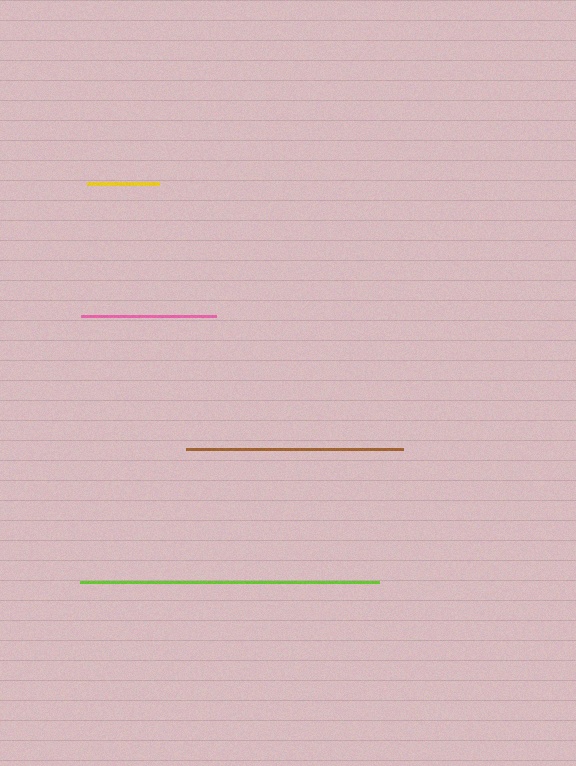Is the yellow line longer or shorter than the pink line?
The pink line is longer than the yellow line.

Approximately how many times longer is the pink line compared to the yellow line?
The pink line is approximately 1.9 times the length of the yellow line.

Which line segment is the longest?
The lime line is the longest at approximately 299 pixels.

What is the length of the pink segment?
The pink segment is approximately 134 pixels long.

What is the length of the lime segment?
The lime segment is approximately 299 pixels long.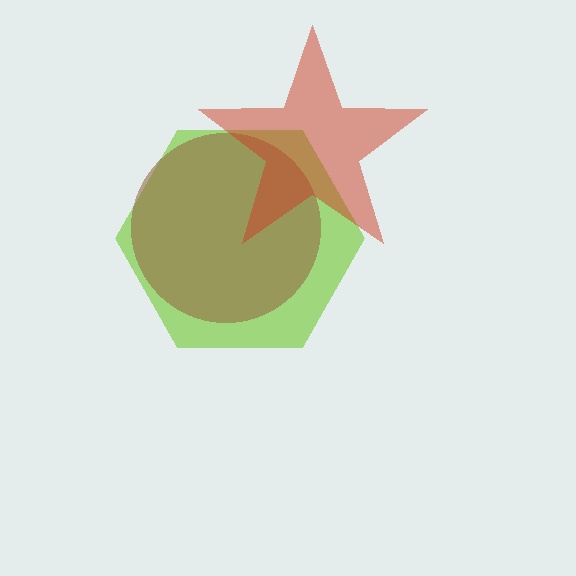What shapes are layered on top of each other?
The layered shapes are: a lime hexagon, a brown circle, a red star.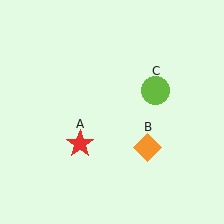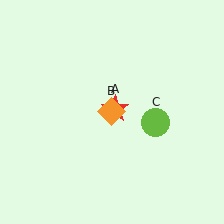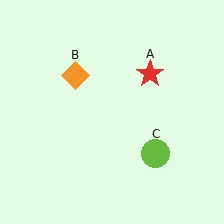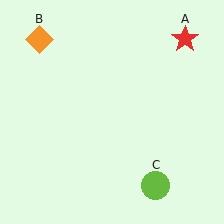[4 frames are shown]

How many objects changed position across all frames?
3 objects changed position: red star (object A), orange diamond (object B), lime circle (object C).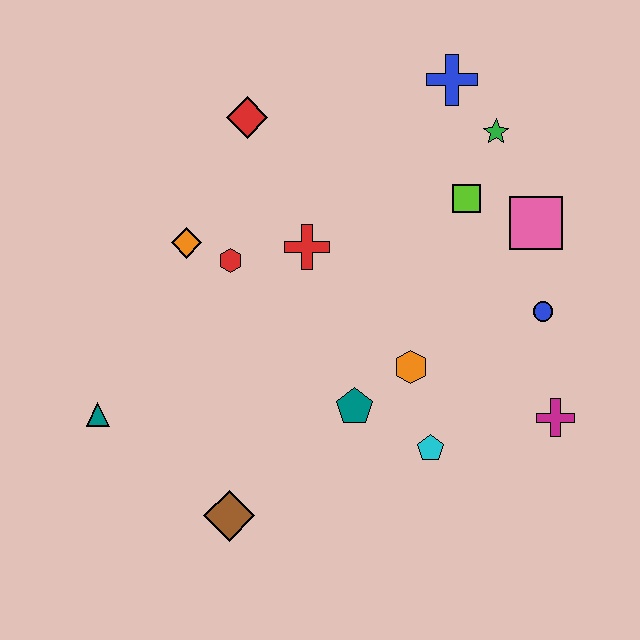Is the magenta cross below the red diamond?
Yes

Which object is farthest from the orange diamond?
The magenta cross is farthest from the orange diamond.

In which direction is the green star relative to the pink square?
The green star is above the pink square.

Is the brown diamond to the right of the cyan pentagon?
No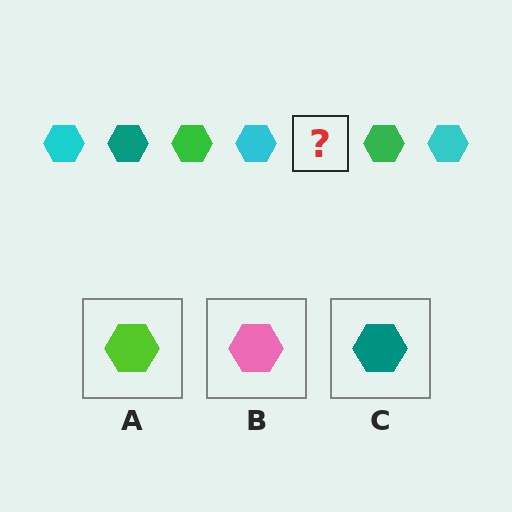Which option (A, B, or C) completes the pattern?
C.